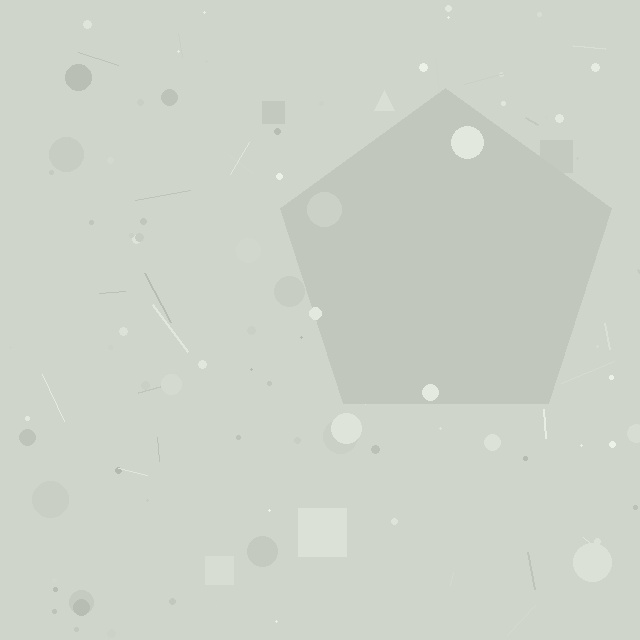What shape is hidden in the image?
A pentagon is hidden in the image.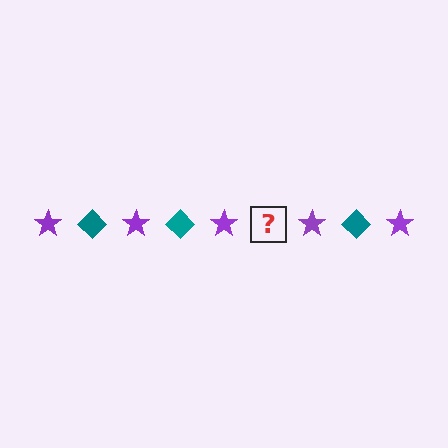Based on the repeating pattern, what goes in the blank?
The blank should be a teal diamond.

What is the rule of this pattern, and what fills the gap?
The rule is that the pattern alternates between purple star and teal diamond. The gap should be filled with a teal diamond.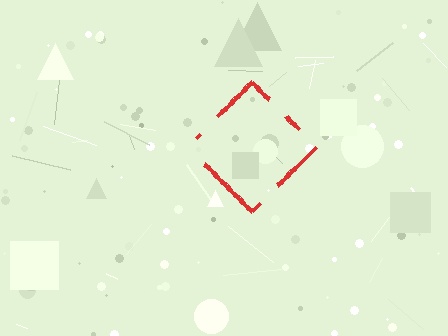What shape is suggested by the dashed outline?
The dashed outline suggests a diamond.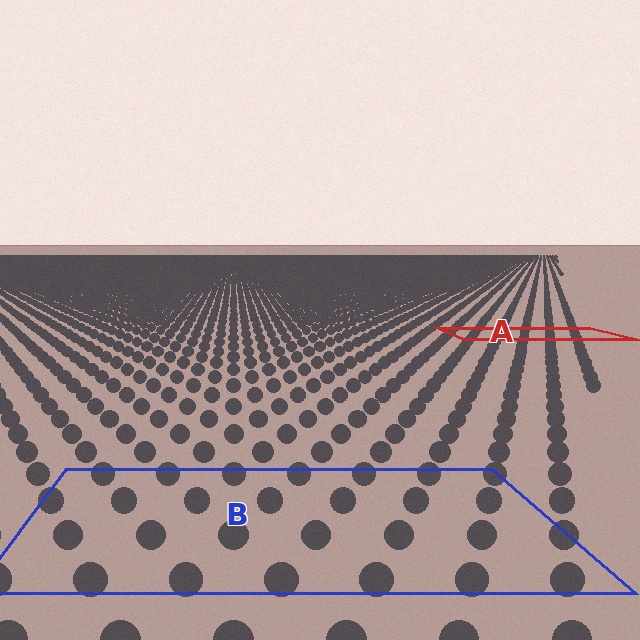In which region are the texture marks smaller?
The texture marks are smaller in region A, because it is farther away.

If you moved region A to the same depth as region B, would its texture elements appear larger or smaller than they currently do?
They would appear larger. At a closer depth, the same texture elements are projected at a bigger on-screen size.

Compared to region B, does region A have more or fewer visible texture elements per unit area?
Region A has more texture elements per unit area — they are packed more densely because it is farther away.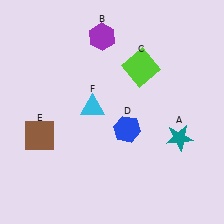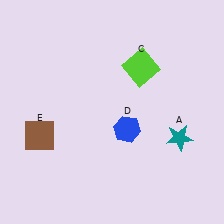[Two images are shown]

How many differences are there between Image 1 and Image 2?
There are 2 differences between the two images.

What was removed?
The purple hexagon (B), the cyan triangle (F) were removed in Image 2.